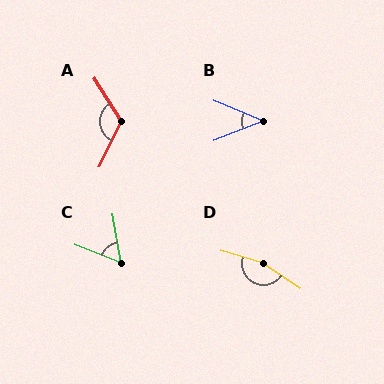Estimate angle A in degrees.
Approximately 121 degrees.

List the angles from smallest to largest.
B (44°), C (58°), A (121°), D (162°).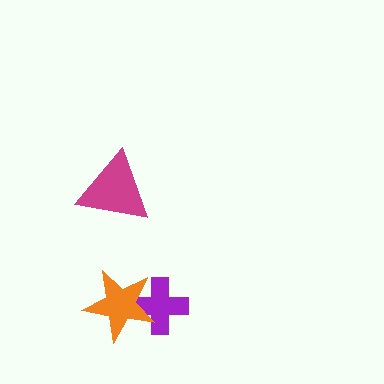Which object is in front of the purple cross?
The orange star is in front of the purple cross.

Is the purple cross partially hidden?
Yes, it is partially covered by another shape.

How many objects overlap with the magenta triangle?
0 objects overlap with the magenta triangle.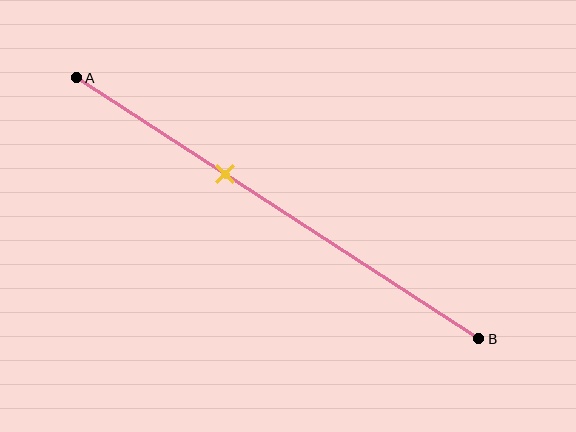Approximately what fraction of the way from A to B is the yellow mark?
The yellow mark is approximately 35% of the way from A to B.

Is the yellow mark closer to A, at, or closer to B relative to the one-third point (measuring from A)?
The yellow mark is closer to point B than the one-third point of segment AB.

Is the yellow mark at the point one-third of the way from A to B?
No, the mark is at about 35% from A, not at the 33% one-third point.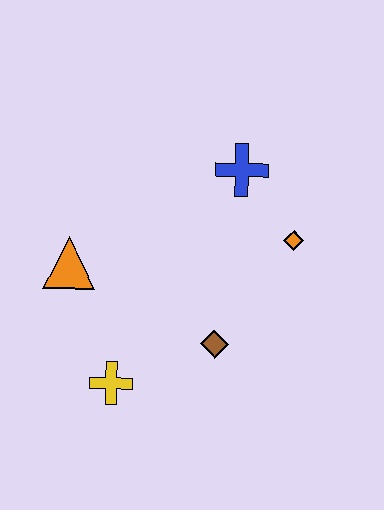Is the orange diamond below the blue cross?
Yes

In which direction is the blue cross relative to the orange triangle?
The blue cross is to the right of the orange triangle.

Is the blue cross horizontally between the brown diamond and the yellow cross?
No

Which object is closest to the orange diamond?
The blue cross is closest to the orange diamond.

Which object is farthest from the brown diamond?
The blue cross is farthest from the brown diamond.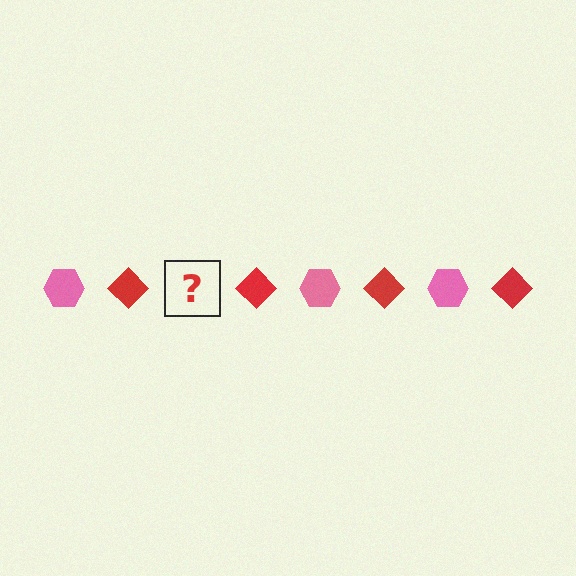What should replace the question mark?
The question mark should be replaced with a pink hexagon.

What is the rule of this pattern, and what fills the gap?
The rule is that the pattern alternates between pink hexagon and red diamond. The gap should be filled with a pink hexagon.